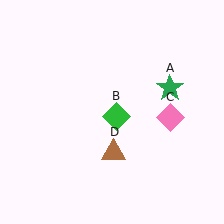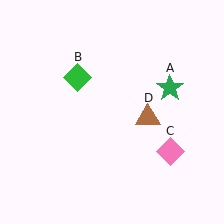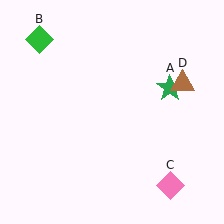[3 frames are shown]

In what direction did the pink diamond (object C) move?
The pink diamond (object C) moved down.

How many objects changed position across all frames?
3 objects changed position: green diamond (object B), pink diamond (object C), brown triangle (object D).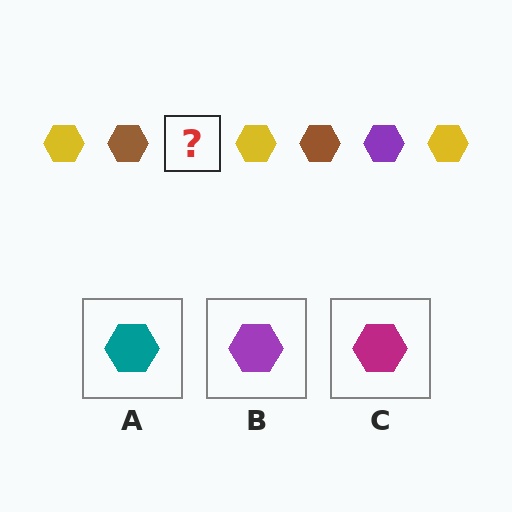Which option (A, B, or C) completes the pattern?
B.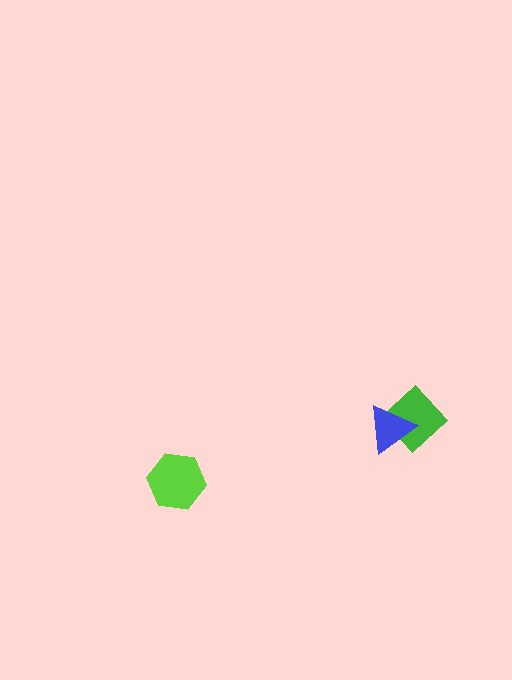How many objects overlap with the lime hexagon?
0 objects overlap with the lime hexagon.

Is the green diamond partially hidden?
Yes, it is partially covered by another shape.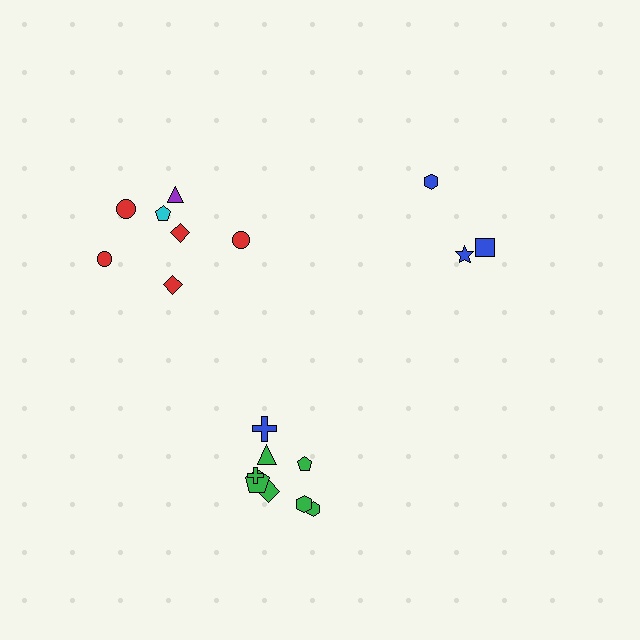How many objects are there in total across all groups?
There are 18 objects.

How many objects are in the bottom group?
There are 8 objects.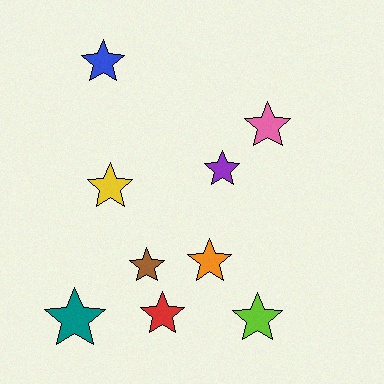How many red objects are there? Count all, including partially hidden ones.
There is 1 red object.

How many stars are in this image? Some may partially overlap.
There are 9 stars.